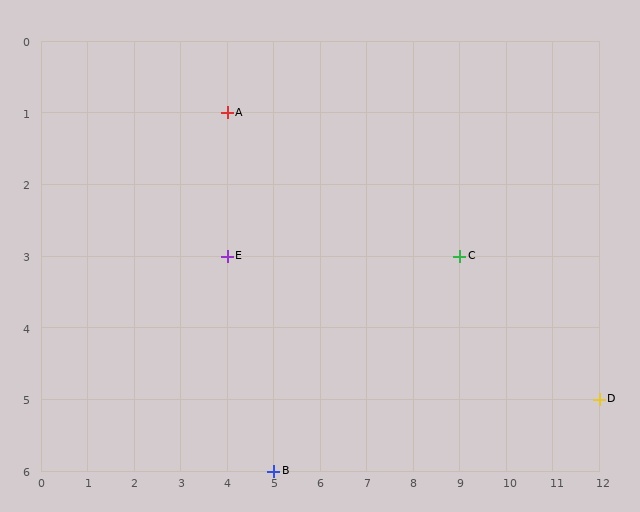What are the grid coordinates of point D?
Point D is at grid coordinates (12, 5).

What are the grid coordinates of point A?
Point A is at grid coordinates (4, 1).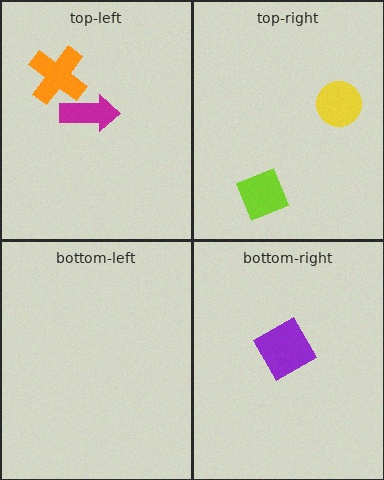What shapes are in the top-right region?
The lime diamond, the yellow circle.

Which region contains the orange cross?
The top-left region.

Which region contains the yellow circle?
The top-right region.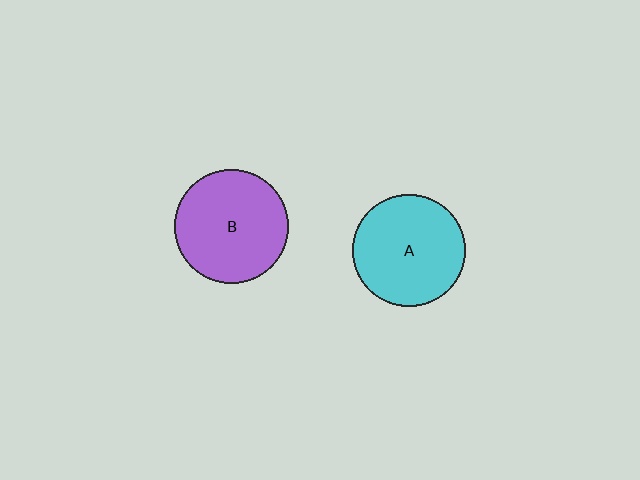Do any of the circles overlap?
No, none of the circles overlap.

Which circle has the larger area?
Circle B (purple).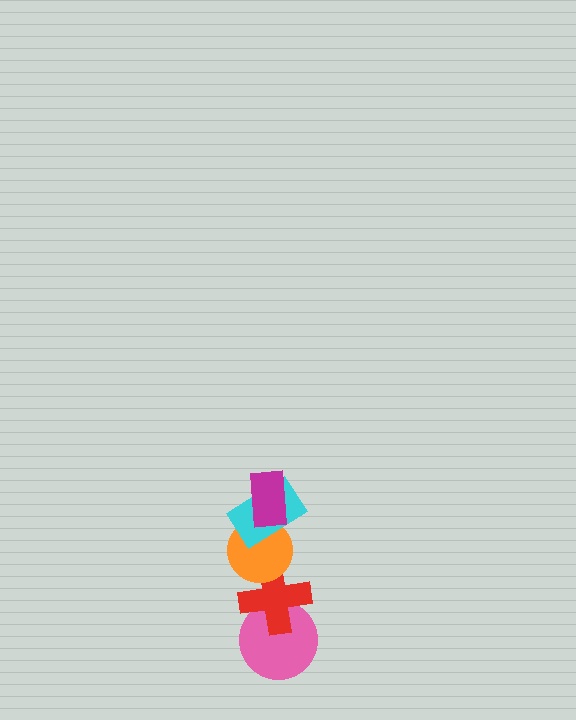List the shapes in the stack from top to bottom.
From top to bottom: the magenta rectangle, the cyan rectangle, the orange circle, the red cross, the pink circle.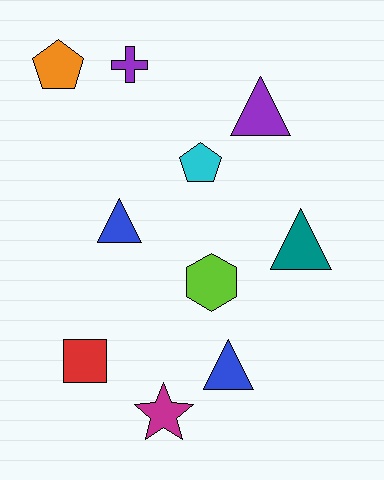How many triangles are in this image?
There are 4 triangles.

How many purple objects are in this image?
There are 2 purple objects.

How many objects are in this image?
There are 10 objects.